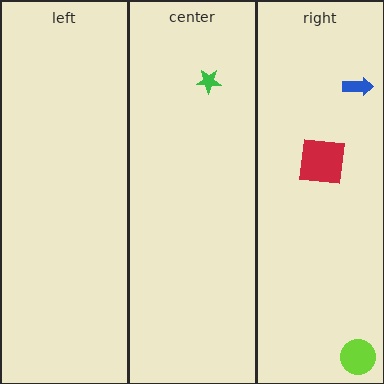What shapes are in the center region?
The green star.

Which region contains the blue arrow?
The right region.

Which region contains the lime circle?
The right region.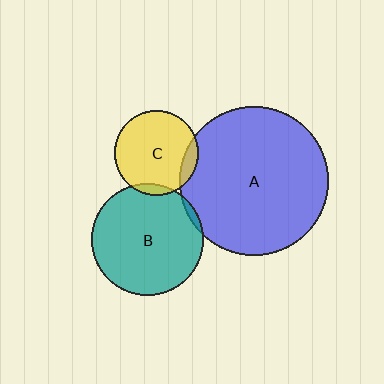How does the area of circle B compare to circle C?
Approximately 1.8 times.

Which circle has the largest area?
Circle A (blue).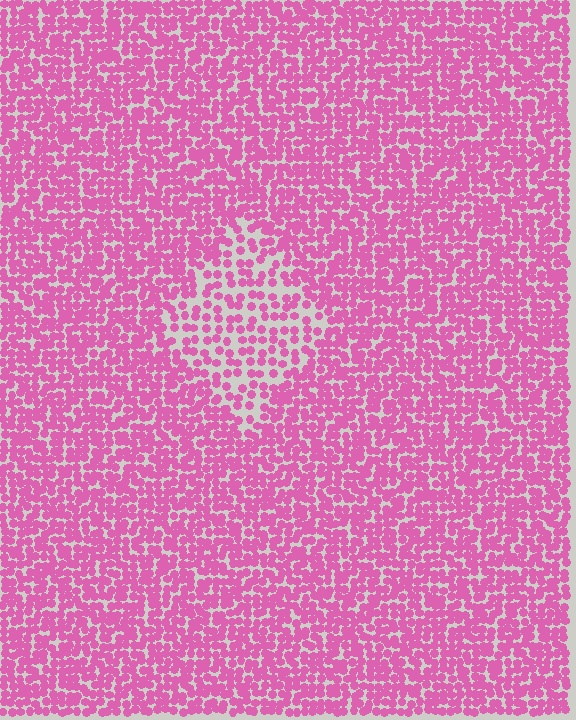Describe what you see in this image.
The image contains small pink elements arranged at two different densities. A diamond-shaped region is visible where the elements are less densely packed than the surrounding area.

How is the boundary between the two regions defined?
The boundary is defined by a change in element density (approximately 1.9x ratio). All elements are the same color, size, and shape.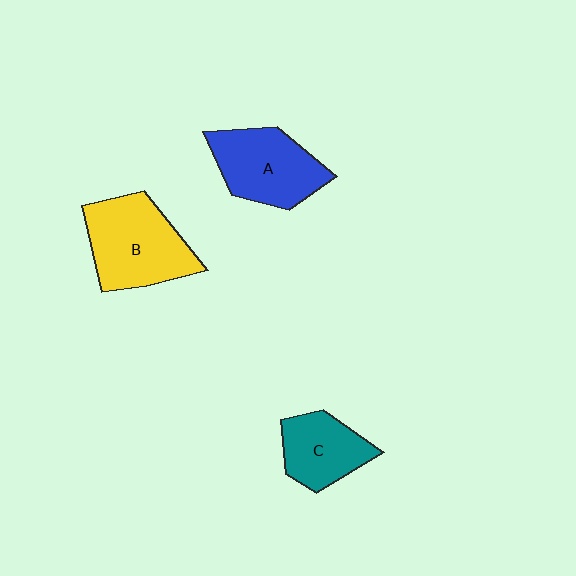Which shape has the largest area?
Shape B (yellow).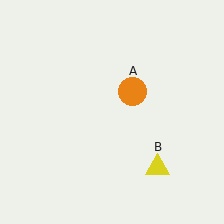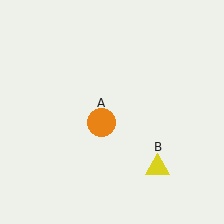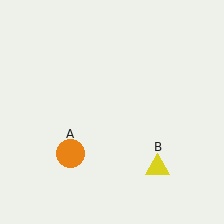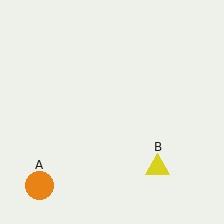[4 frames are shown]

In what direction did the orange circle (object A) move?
The orange circle (object A) moved down and to the left.